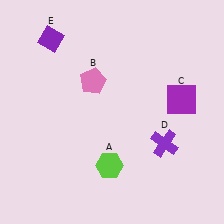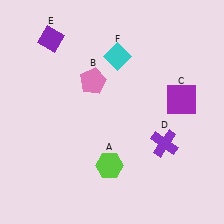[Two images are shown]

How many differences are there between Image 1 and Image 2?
There is 1 difference between the two images.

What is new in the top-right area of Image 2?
A cyan diamond (F) was added in the top-right area of Image 2.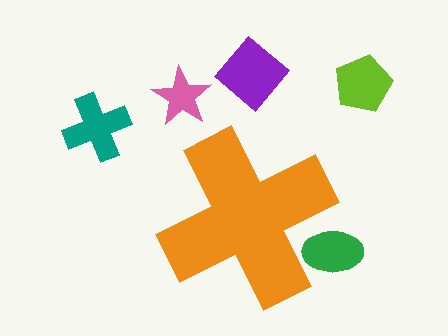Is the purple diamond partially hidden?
No, the purple diamond is fully visible.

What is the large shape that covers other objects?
An orange cross.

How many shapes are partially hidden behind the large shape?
1 shape is partially hidden.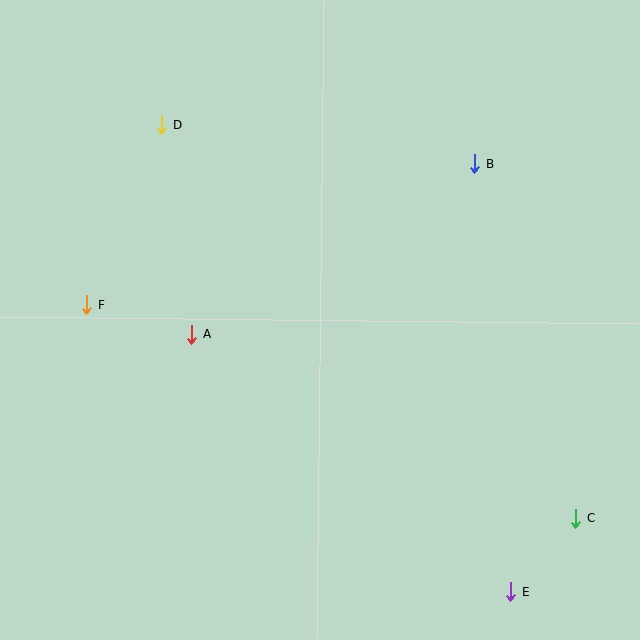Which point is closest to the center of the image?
Point A at (191, 334) is closest to the center.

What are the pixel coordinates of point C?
Point C is at (576, 518).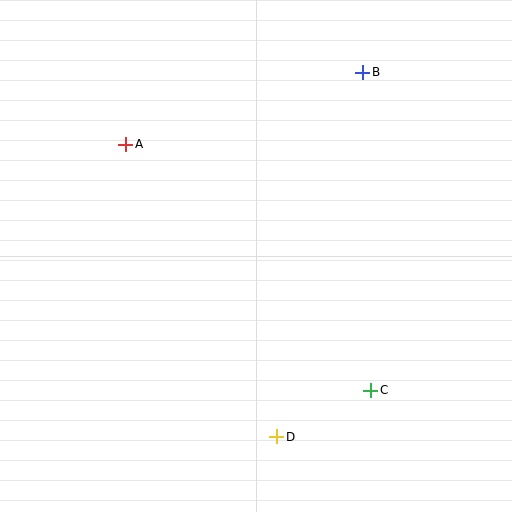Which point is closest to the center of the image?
Point A at (126, 144) is closest to the center.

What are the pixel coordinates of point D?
Point D is at (277, 437).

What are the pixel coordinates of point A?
Point A is at (126, 144).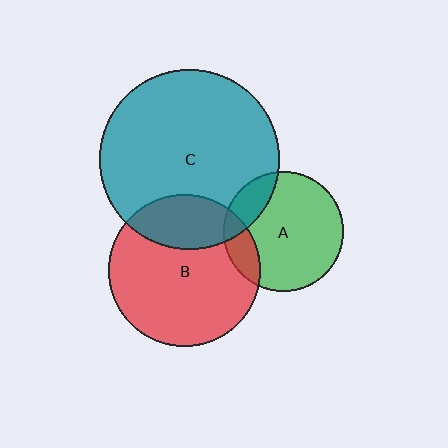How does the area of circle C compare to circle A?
Approximately 2.3 times.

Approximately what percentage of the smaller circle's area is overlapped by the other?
Approximately 15%.